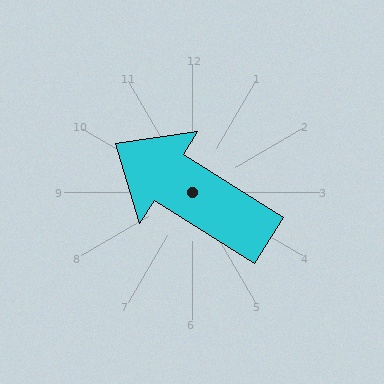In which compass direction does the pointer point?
Northwest.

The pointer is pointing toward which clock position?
Roughly 10 o'clock.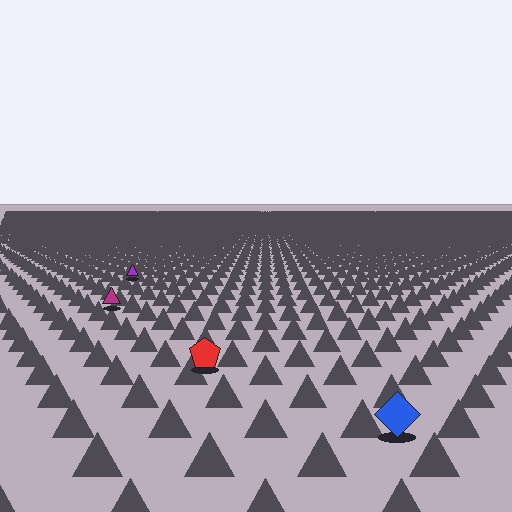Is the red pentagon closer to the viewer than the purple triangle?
Yes. The red pentagon is closer — you can tell from the texture gradient: the ground texture is coarser near it.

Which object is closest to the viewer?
The blue diamond is closest. The texture marks near it are larger and more spread out.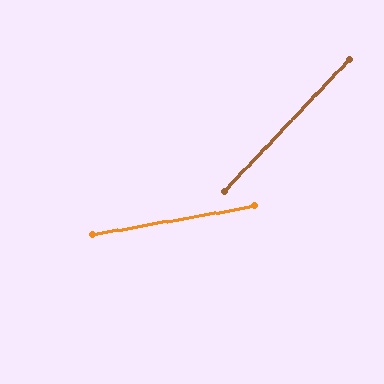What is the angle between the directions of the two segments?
Approximately 36 degrees.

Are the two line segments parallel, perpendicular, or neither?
Neither parallel nor perpendicular — they differ by about 36°.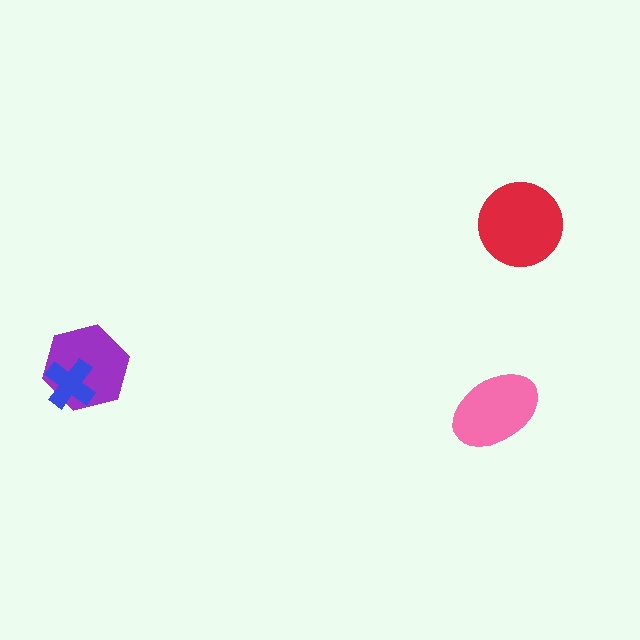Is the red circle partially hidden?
No, no other shape covers it.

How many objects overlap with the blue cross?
1 object overlaps with the blue cross.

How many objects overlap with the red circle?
0 objects overlap with the red circle.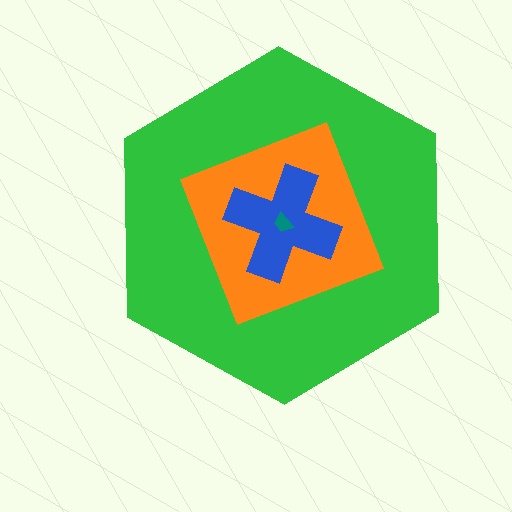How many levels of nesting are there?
4.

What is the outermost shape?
The green hexagon.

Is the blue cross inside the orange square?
Yes.